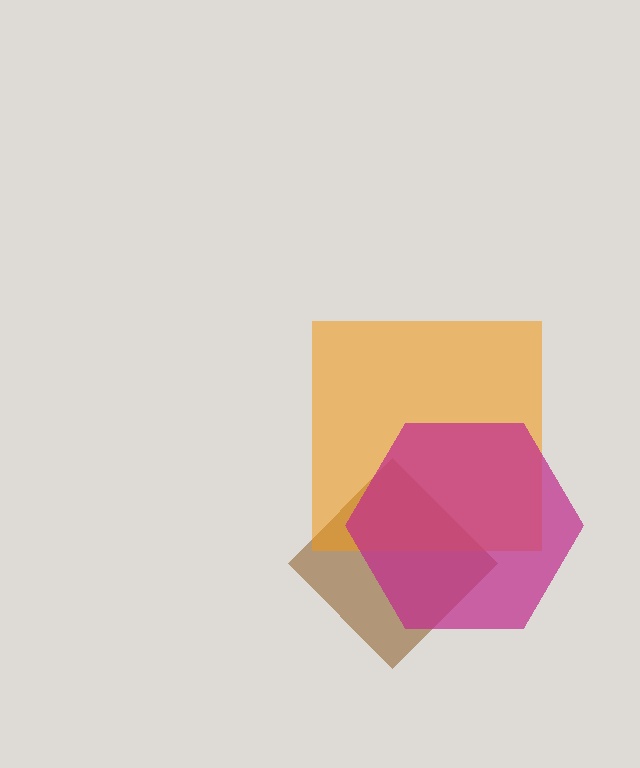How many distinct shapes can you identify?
There are 3 distinct shapes: a brown diamond, an orange square, a magenta hexagon.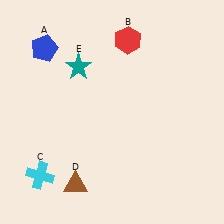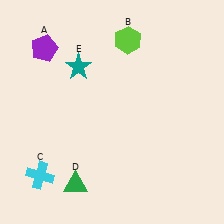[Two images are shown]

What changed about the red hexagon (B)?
In Image 1, B is red. In Image 2, it changed to lime.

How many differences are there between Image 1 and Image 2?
There are 3 differences between the two images.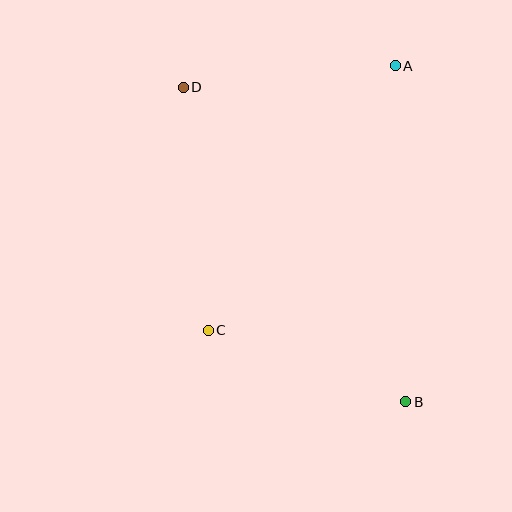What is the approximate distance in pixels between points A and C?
The distance between A and C is approximately 324 pixels.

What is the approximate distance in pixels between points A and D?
The distance between A and D is approximately 213 pixels.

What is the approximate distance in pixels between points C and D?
The distance between C and D is approximately 244 pixels.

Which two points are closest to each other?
Points B and C are closest to each other.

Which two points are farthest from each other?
Points B and D are farthest from each other.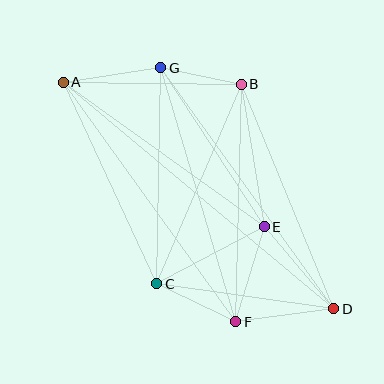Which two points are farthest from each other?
Points A and D are farthest from each other.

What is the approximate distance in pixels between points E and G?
The distance between E and G is approximately 190 pixels.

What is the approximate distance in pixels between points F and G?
The distance between F and G is approximately 265 pixels.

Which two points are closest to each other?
Points B and G are closest to each other.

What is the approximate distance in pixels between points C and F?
The distance between C and F is approximately 88 pixels.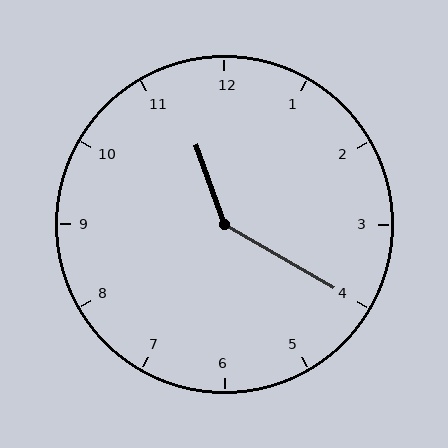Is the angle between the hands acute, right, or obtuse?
It is obtuse.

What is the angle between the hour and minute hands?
Approximately 140 degrees.